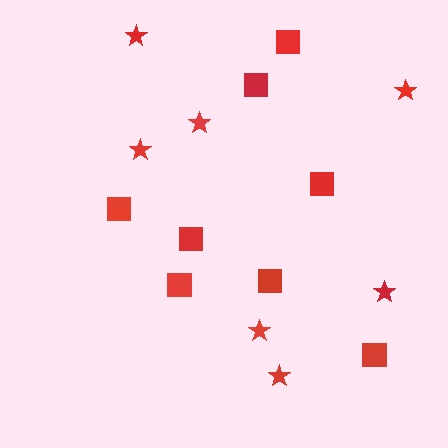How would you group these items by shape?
There are 2 groups: one group of stars (7) and one group of squares (8).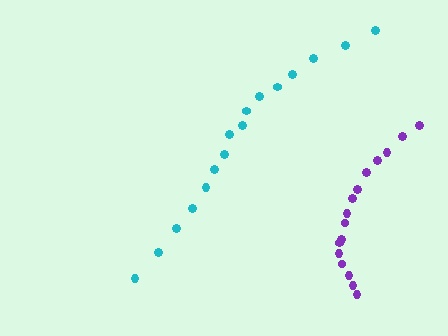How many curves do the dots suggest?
There are 2 distinct paths.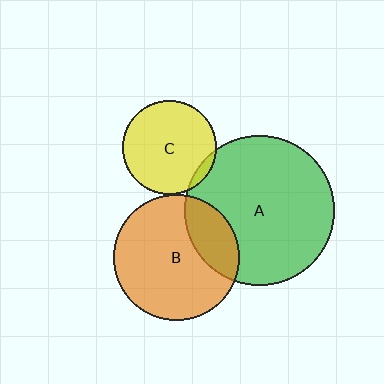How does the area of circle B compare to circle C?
Approximately 1.8 times.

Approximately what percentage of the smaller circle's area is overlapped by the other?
Approximately 5%.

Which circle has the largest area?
Circle A (green).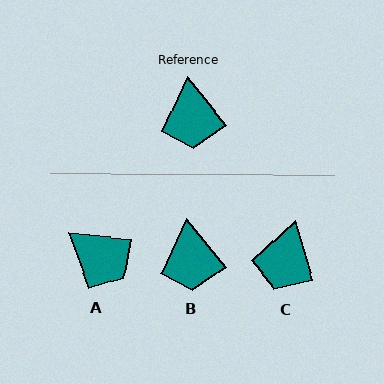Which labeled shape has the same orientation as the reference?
B.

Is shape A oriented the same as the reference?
No, it is off by about 45 degrees.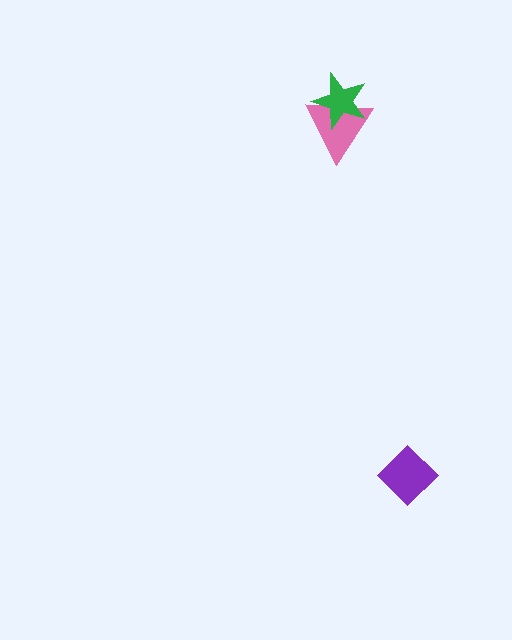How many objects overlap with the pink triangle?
1 object overlaps with the pink triangle.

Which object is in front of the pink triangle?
The green star is in front of the pink triangle.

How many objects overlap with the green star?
1 object overlaps with the green star.